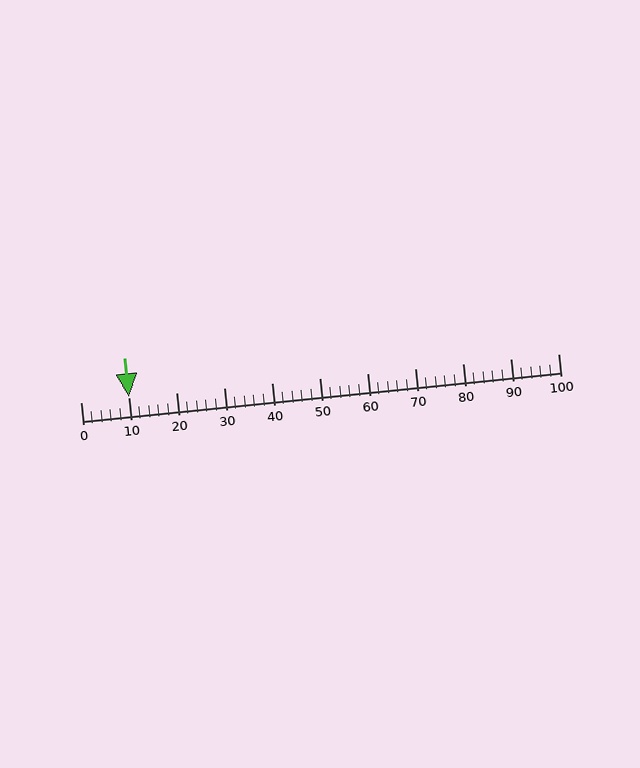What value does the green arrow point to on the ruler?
The green arrow points to approximately 10.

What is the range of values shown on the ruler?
The ruler shows values from 0 to 100.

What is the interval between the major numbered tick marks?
The major tick marks are spaced 10 units apart.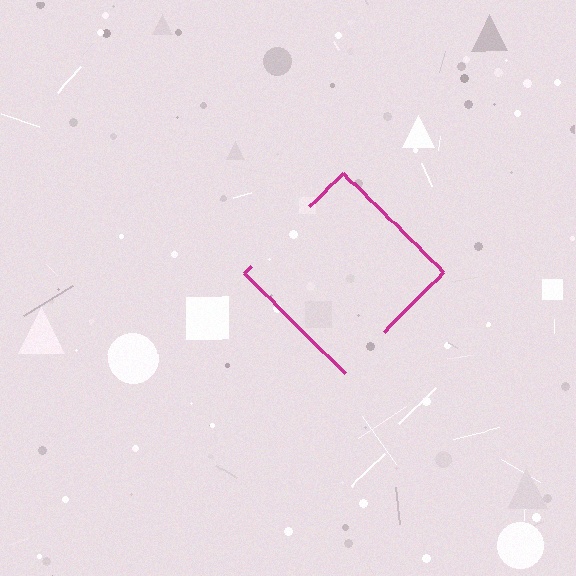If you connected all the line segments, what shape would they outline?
They would outline a diamond.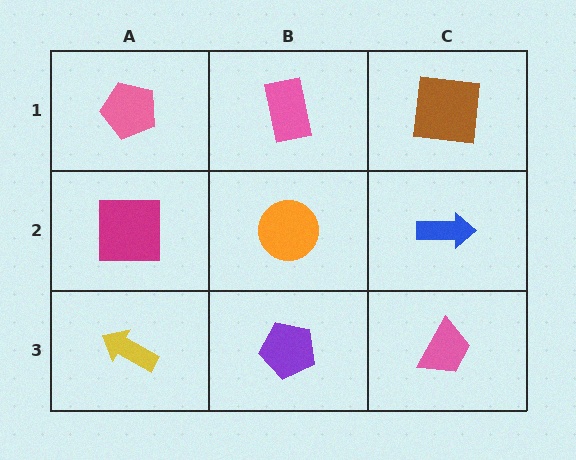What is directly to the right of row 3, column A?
A purple pentagon.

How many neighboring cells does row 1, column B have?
3.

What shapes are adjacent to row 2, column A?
A pink pentagon (row 1, column A), a yellow arrow (row 3, column A), an orange circle (row 2, column B).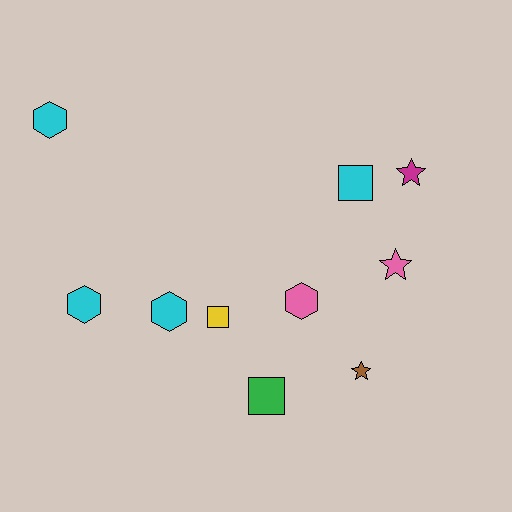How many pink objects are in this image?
There are 2 pink objects.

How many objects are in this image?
There are 10 objects.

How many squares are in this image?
There are 3 squares.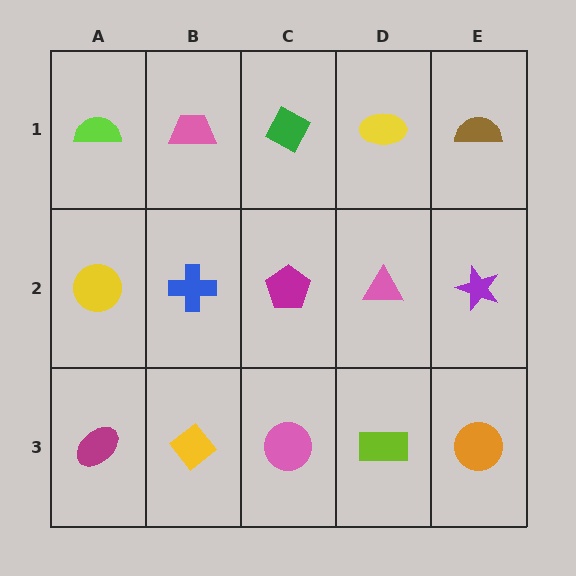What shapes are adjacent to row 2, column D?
A yellow ellipse (row 1, column D), a lime rectangle (row 3, column D), a magenta pentagon (row 2, column C), a purple star (row 2, column E).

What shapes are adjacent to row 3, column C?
A magenta pentagon (row 2, column C), a yellow diamond (row 3, column B), a lime rectangle (row 3, column D).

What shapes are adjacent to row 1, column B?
A blue cross (row 2, column B), a lime semicircle (row 1, column A), a green diamond (row 1, column C).